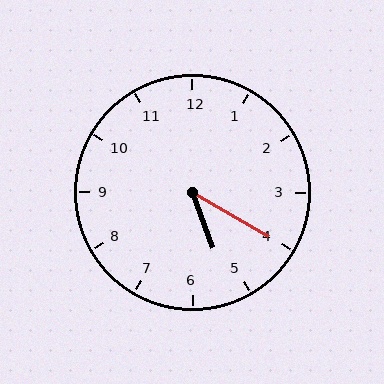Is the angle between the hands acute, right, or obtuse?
It is acute.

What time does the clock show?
5:20.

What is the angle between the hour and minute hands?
Approximately 40 degrees.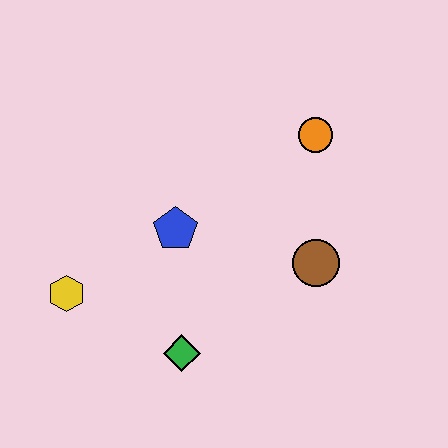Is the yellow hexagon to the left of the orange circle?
Yes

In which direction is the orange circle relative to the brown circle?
The orange circle is above the brown circle.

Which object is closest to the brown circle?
The orange circle is closest to the brown circle.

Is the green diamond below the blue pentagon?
Yes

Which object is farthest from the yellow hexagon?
The orange circle is farthest from the yellow hexagon.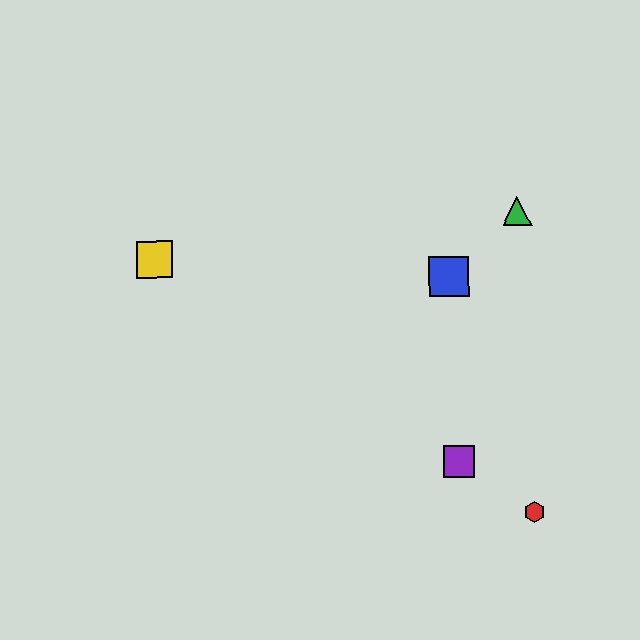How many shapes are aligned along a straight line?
3 shapes (the red hexagon, the yellow square, the purple square) are aligned along a straight line.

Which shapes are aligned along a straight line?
The red hexagon, the yellow square, the purple square are aligned along a straight line.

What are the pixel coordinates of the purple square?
The purple square is at (459, 462).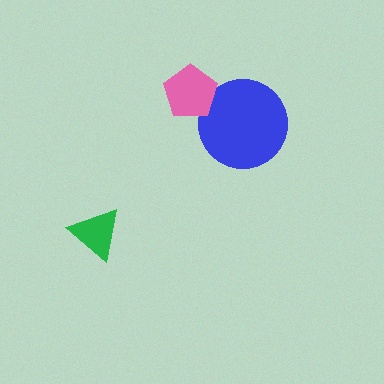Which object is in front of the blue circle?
The pink pentagon is in front of the blue circle.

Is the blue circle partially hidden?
Yes, it is partially covered by another shape.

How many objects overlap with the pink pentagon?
1 object overlaps with the pink pentagon.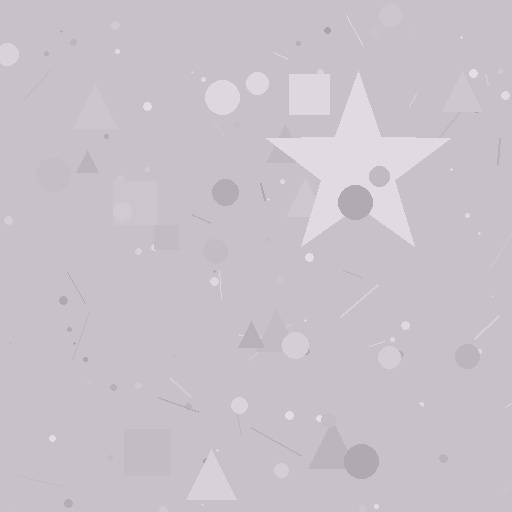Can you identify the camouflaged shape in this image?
The camouflaged shape is a star.